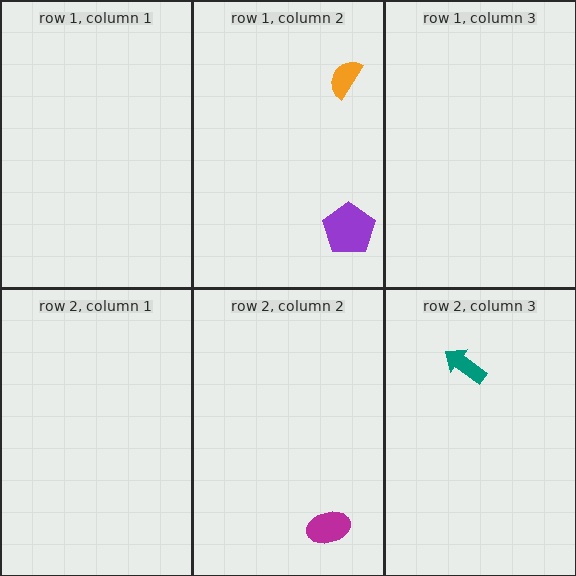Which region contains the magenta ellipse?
The row 2, column 2 region.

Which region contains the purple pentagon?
The row 1, column 2 region.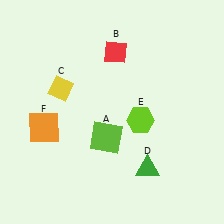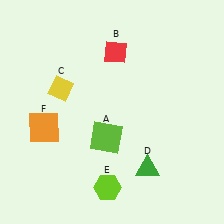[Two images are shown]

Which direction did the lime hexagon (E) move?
The lime hexagon (E) moved down.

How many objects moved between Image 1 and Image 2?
1 object moved between the two images.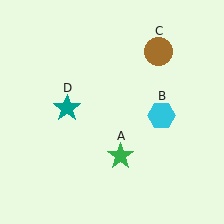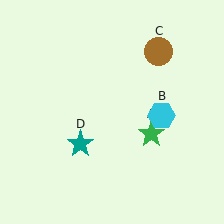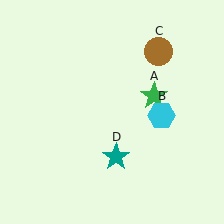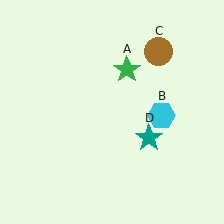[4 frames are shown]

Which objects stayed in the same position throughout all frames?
Cyan hexagon (object B) and brown circle (object C) remained stationary.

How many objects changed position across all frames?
2 objects changed position: green star (object A), teal star (object D).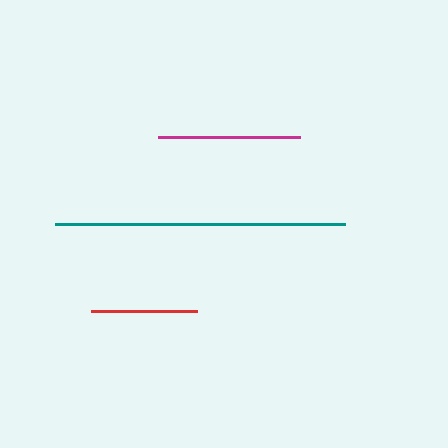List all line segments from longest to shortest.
From longest to shortest: teal, magenta, red.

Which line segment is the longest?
The teal line is the longest at approximately 290 pixels.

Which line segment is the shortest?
The red line is the shortest at approximately 105 pixels.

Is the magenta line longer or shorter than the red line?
The magenta line is longer than the red line.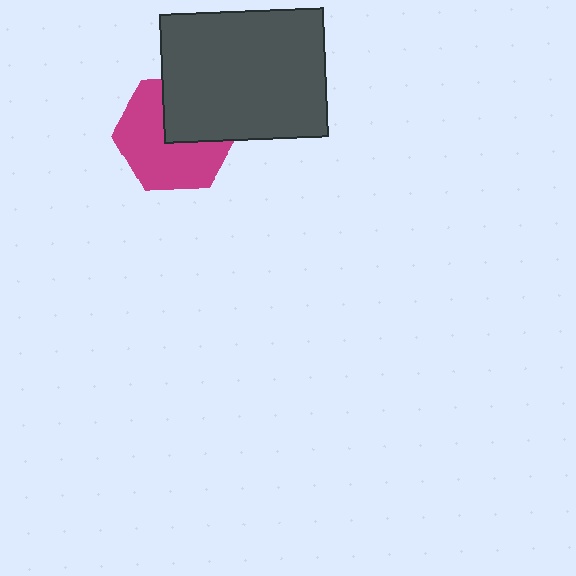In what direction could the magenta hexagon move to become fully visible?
The magenta hexagon could move toward the lower-left. That would shift it out from behind the dark gray rectangle entirely.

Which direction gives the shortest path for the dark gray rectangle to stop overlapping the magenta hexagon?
Moving toward the upper-right gives the shortest separation.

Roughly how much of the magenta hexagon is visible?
About half of it is visible (roughly 62%).